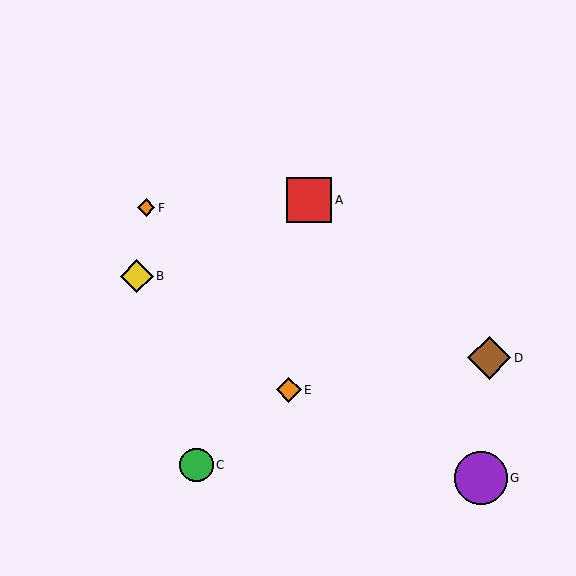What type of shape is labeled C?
Shape C is a green circle.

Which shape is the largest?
The purple circle (labeled G) is the largest.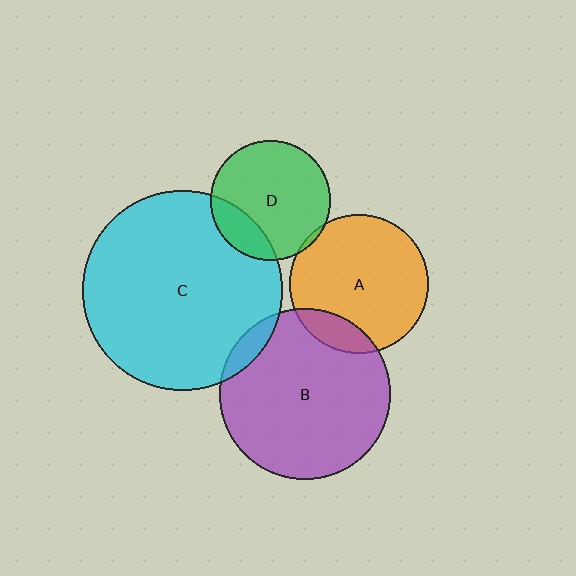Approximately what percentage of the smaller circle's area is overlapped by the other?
Approximately 5%.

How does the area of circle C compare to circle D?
Approximately 2.7 times.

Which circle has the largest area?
Circle C (cyan).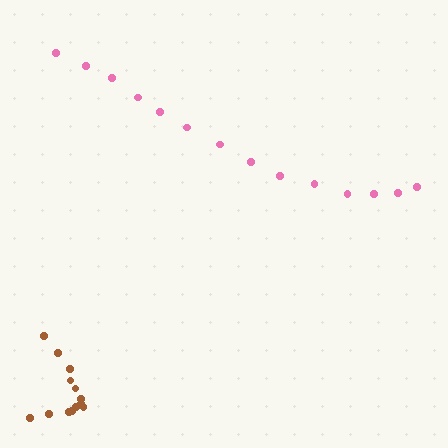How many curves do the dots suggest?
There are 2 distinct paths.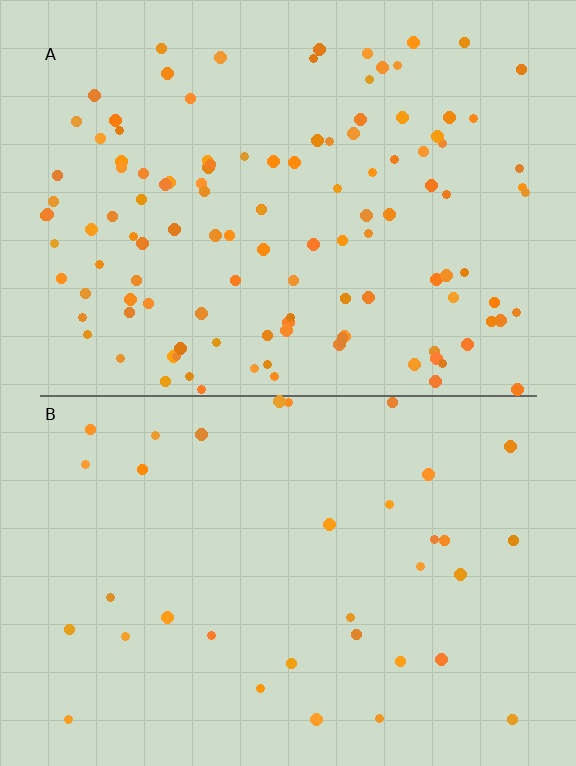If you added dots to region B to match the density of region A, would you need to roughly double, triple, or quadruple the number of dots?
Approximately triple.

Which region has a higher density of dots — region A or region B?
A (the top).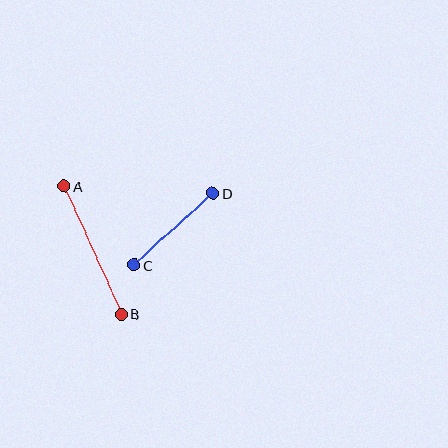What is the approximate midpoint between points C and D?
The midpoint is at approximately (173, 229) pixels.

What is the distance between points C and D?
The distance is approximately 107 pixels.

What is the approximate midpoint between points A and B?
The midpoint is at approximately (93, 250) pixels.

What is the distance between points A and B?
The distance is approximately 140 pixels.